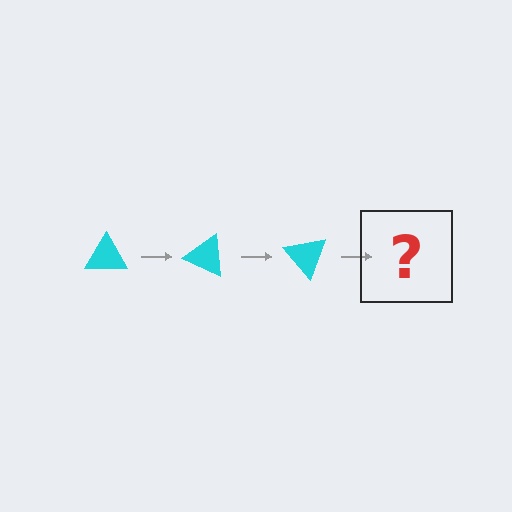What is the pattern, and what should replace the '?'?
The pattern is that the triangle rotates 25 degrees each step. The '?' should be a cyan triangle rotated 75 degrees.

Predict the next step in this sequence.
The next step is a cyan triangle rotated 75 degrees.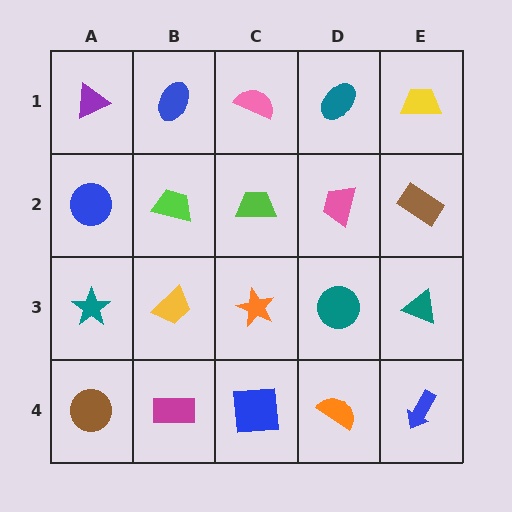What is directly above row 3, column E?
A brown rectangle.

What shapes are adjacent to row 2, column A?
A purple triangle (row 1, column A), a teal star (row 3, column A), a lime trapezoid (row 2, column B).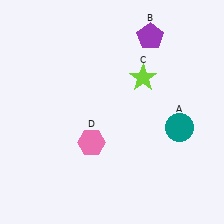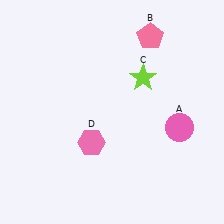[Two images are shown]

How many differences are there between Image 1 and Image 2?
There are 2 differences between the two images.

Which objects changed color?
A changed from teal to pink. B changed from purple to pink.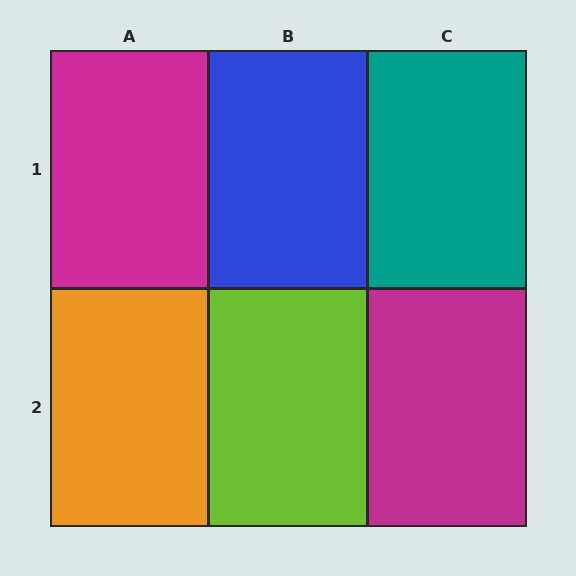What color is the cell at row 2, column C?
Magenta.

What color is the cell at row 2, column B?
Lime.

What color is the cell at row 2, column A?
Orange.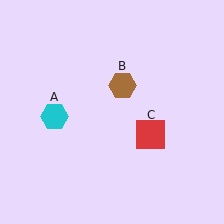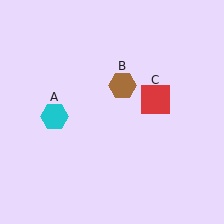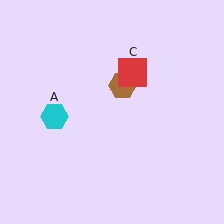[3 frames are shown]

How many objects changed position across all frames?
1 object changed position: red square (object C).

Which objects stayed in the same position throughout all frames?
Cyan hexagon (object A) and brown hexagon (object B) remained stationary.